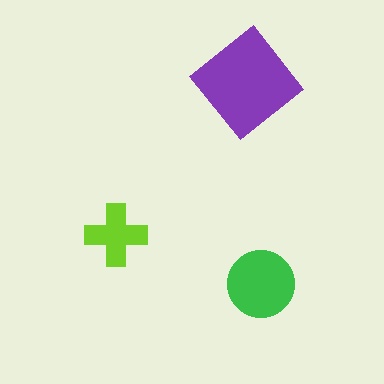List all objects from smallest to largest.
The lime cross, the green circle, the purple diamond.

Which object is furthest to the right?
The green circle is rightmost.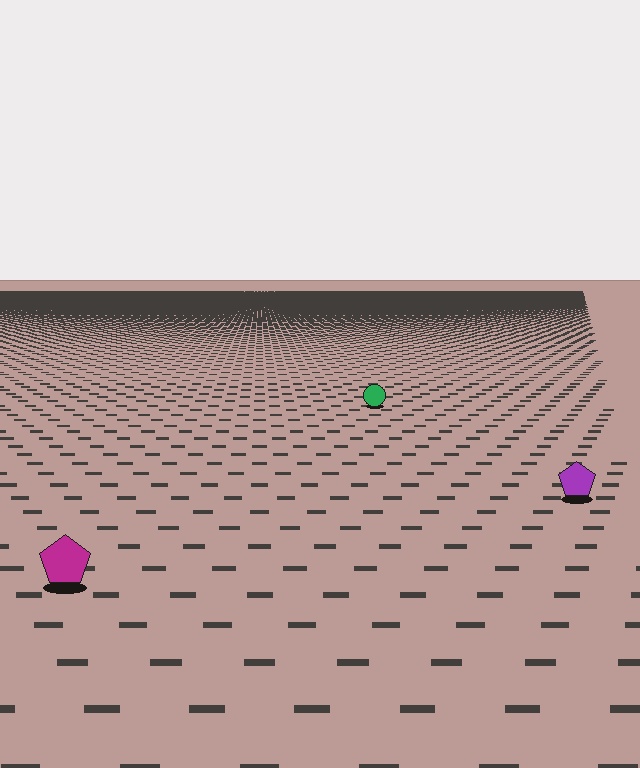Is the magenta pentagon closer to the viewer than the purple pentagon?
Yes. The magenta pentagon is closer — you can tell from the texture gradient: the ground texture is coarser near it.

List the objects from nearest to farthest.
From nearest to farthest: the magenta pentagon, the purple pentagon, the green circle.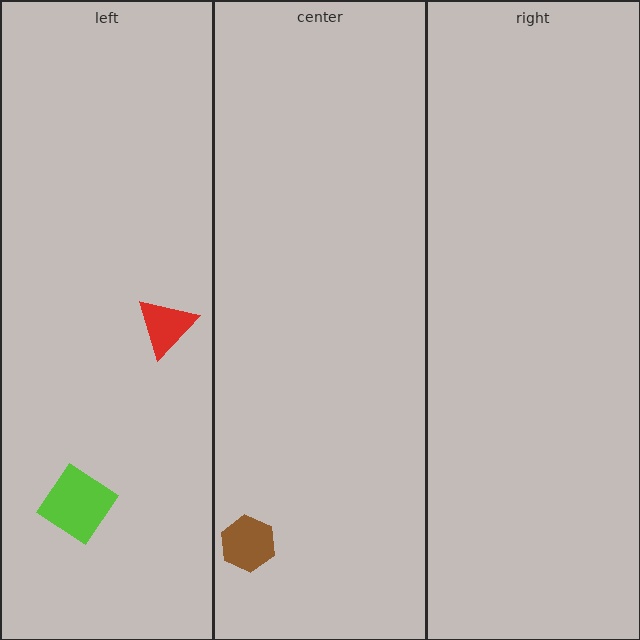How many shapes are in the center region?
1.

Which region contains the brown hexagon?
The center region.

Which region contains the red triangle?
The left region.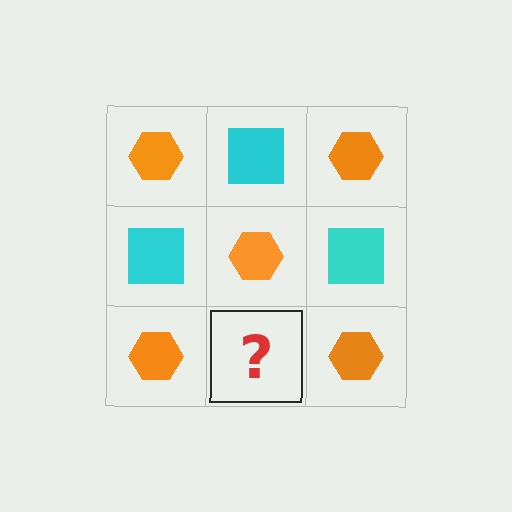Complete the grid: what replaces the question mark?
The question mark should be replaced with a cyan square.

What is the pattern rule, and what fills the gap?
The rule is that it alternates orange hexagon and cyan square in a checkerboard pattern. The gap should be filled with a cyan square.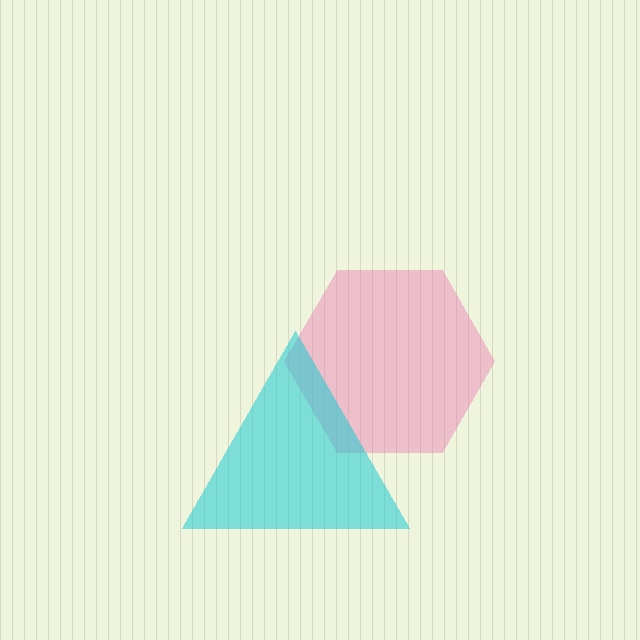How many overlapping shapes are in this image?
There are 2 overlapping shapes in the image.